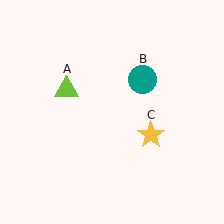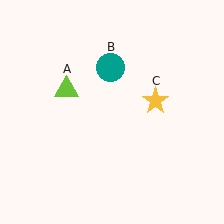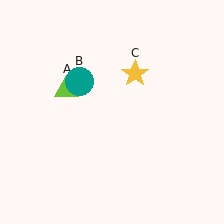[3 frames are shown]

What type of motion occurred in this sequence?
The teal circle (object B), yellow star (object C) rotated counterclockwise around the center of the scene.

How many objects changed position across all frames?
2 objects changed position: teal circle (object B), yellow star (object C).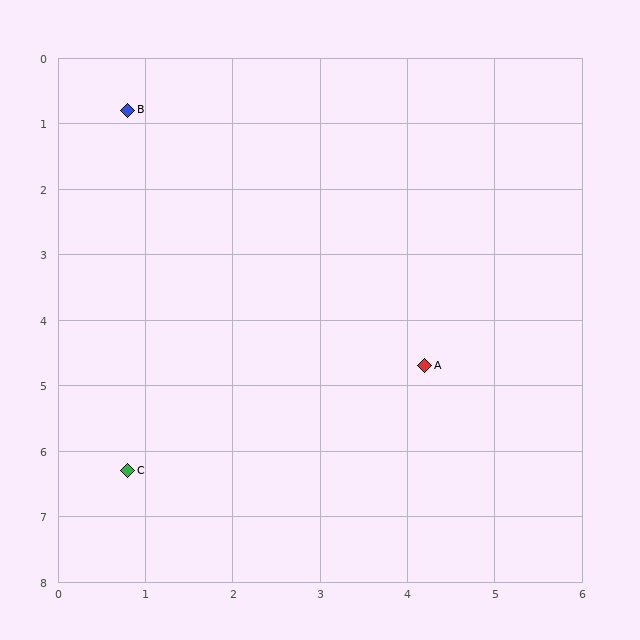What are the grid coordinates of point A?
Point A is at approximately (4.2, 4.7).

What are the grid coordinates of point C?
Point C is at approximately (0.8, 6.3).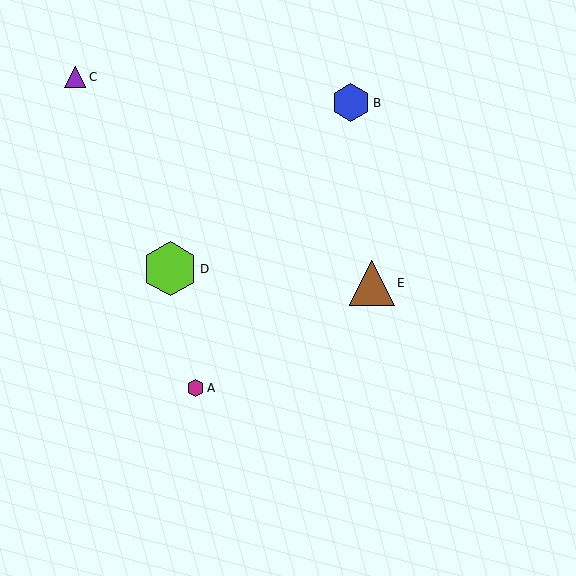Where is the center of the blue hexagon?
The center of the blue hexagon is at (351, 103).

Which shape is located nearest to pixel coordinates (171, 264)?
The lime hexagon (labeled D) at (170, 269) is nearest to that location.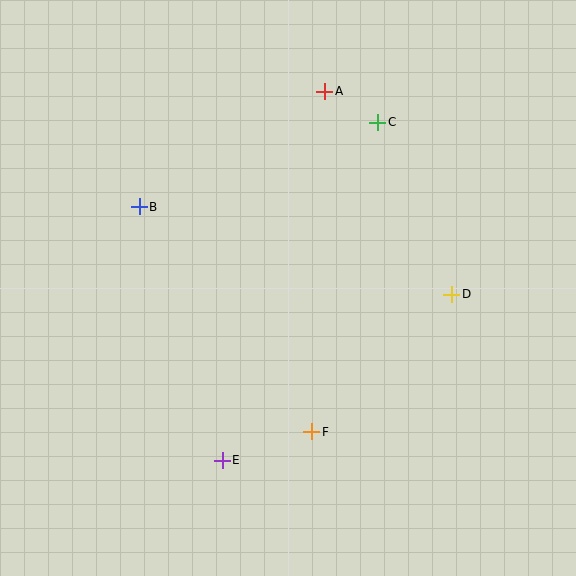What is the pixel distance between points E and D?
The distance between E and D is 283 pixels.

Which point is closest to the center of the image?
Point F at (312, 432) is closest to the center.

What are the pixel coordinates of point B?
Point B is at (139, 207).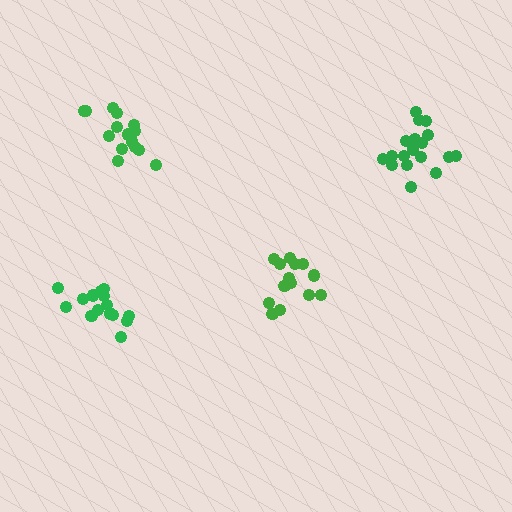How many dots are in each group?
Group 1: 18 dots, Group 2: 15 dots, Group 3: 15 dots, Group 4: 15 dots (63 total).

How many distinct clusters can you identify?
There are 4 distinct clusters.